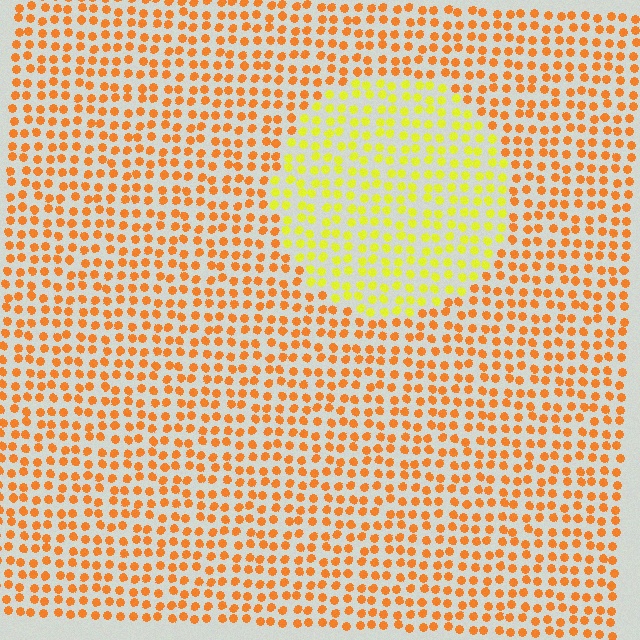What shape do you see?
I see a circle.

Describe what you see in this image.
The image is filled with small orange elements in a uniform arrangement. A circle-shaped region is visible where the elements are tinted to a slightly different hue, forming a subtle color boundary.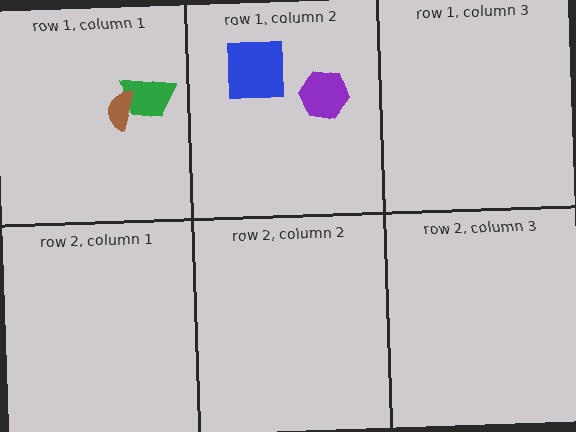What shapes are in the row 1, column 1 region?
The green trapezoid, the brown semicircle.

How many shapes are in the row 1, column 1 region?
2.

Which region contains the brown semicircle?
The row 1, column 1 region.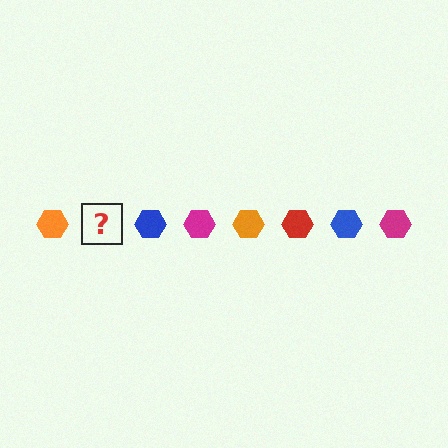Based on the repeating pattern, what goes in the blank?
The blank should be a red hexagon.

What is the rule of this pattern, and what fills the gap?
The rule is that the pattern cycles through orange, red, blue, magenta hexagons. The gap should be filled with a red hexagon.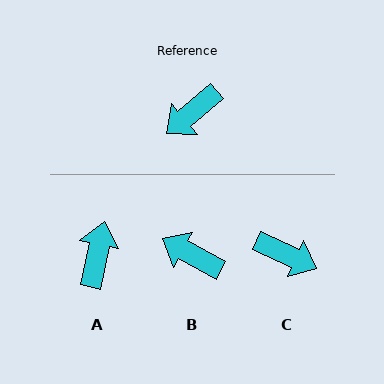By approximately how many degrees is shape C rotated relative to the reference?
Approximately 115 degrees counter-clockwise.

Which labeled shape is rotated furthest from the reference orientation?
A, about 142 degrees away.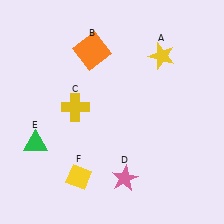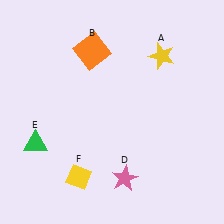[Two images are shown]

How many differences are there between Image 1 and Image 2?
There is 1 difference between the two images.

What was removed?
The yellow cross (C) was removed in Image 2.